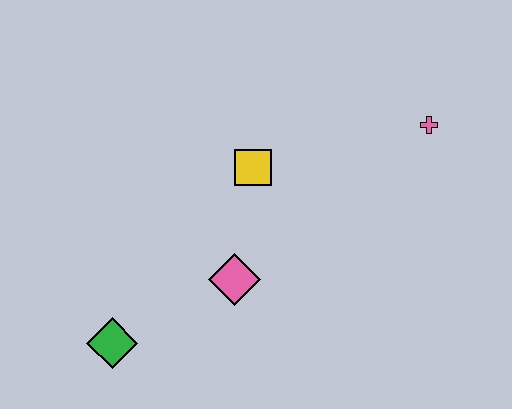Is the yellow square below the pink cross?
Yes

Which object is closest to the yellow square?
The pink diamond is closest to the yellow square.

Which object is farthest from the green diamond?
The pink cross is farthest from the green diamond.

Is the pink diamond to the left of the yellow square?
Yes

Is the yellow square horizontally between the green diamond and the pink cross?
Yes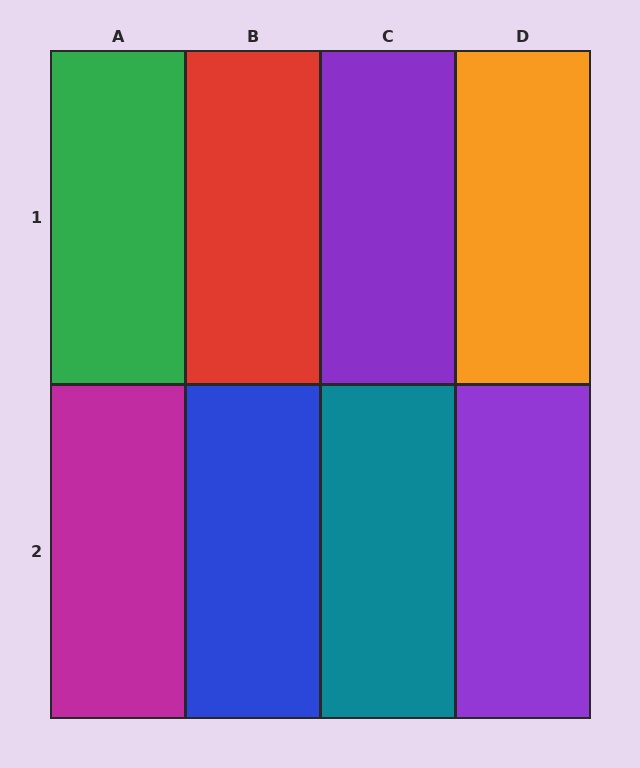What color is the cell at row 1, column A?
Green.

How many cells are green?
1 cell is green.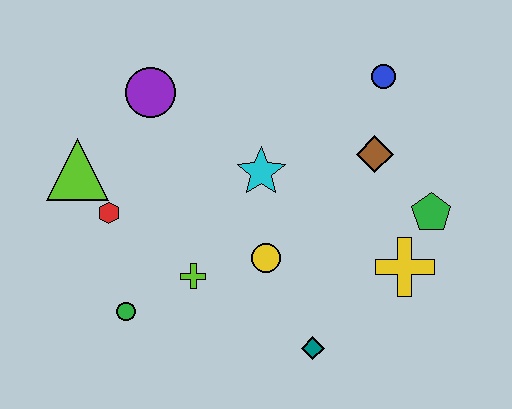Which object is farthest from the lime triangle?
The green pentagon is farthest from the lime triangle.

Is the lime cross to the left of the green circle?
No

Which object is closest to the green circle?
The lime cross is closest to the green circle.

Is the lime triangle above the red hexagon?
Yes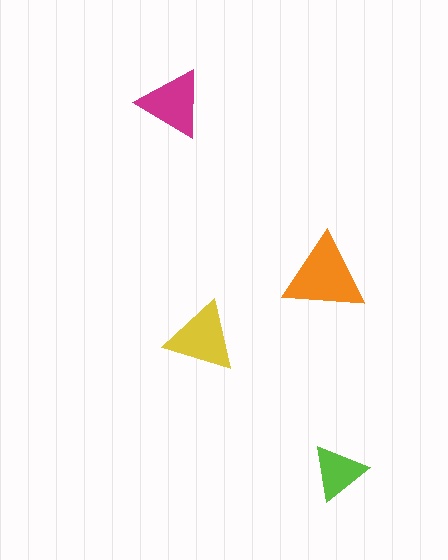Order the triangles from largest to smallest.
the orange one, the yellow one, the magenta one, the lime one.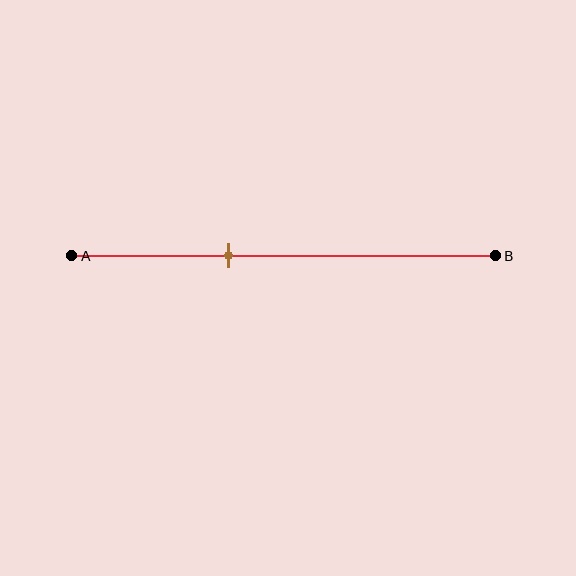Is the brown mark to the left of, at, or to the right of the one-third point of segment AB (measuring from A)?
The brown mark is to the right of the one-third point of segment AB.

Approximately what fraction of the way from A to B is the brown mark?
The brown mark is approximately 35% of the way from A to B.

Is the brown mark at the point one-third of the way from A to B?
No, the mark is at about 35% from A, not at the 33% one-third point.